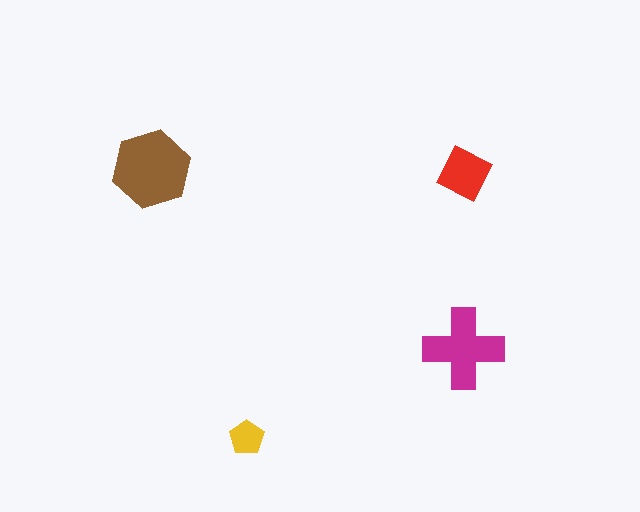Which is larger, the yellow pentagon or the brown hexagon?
The brown hexagon.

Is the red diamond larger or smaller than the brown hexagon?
Smaller.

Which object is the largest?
The brown hexagon.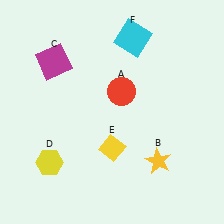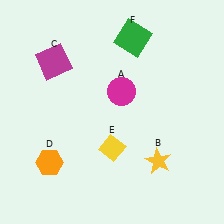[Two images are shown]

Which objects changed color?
A changed from red to magenta. D changed from yellow to orange. F changed from cyan to green.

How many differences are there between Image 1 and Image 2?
There are 3 differences between the two images.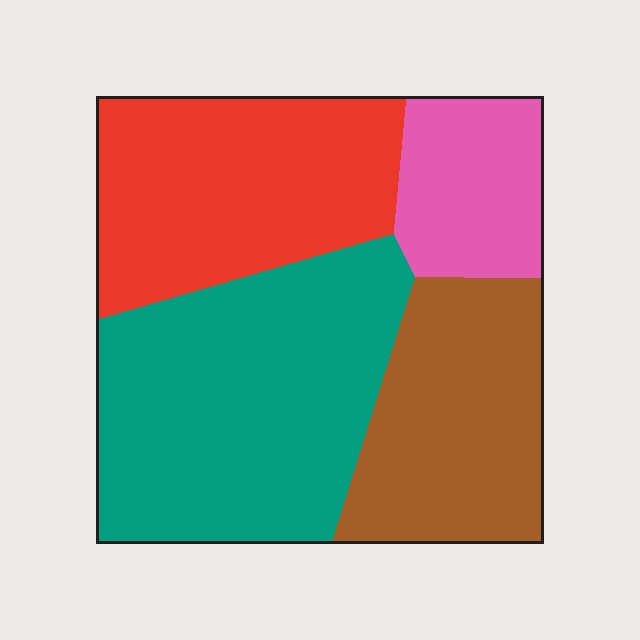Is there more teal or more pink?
Teal.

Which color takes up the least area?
Pink, at roughly 15%.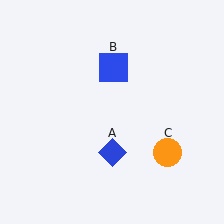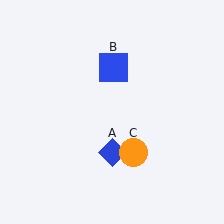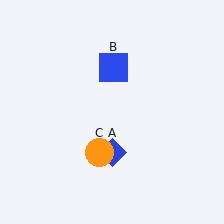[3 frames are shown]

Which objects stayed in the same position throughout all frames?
Blue diamond (object A) and blue square (object B) remained stationary.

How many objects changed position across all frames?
1 object changed position: orange circle (object C).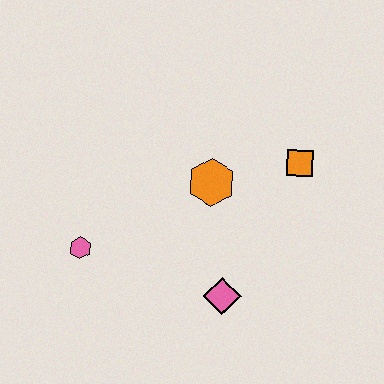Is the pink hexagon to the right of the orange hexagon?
No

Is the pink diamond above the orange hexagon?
No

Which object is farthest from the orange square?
The pink hexagon is farthest from the orange square.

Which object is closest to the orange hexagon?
The orange square is closest to the orange hexagon.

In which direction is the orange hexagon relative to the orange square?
The orange hexagon is to the left of the orange square.